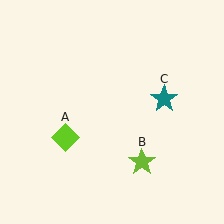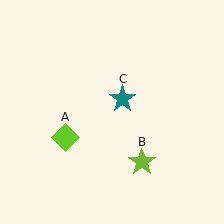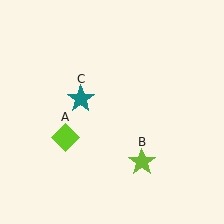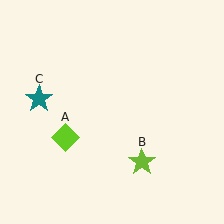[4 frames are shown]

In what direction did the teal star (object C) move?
The teal star (object C) moved left.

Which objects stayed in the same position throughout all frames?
Lime diamond (object A) and lime star (object B) remained stationary.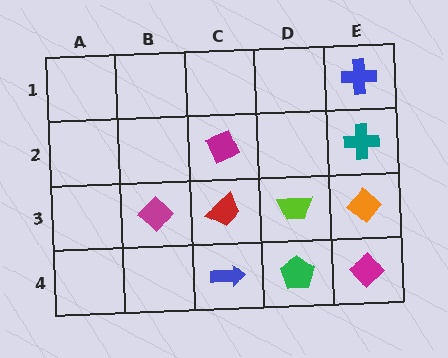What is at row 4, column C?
A blue arrow.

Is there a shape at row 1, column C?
No, that cell is empty.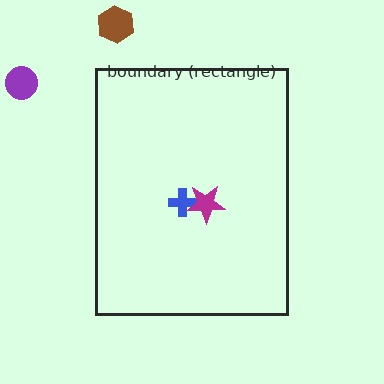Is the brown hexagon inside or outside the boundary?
Outside.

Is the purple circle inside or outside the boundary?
Outside.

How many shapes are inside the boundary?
2 inside, 2 outside.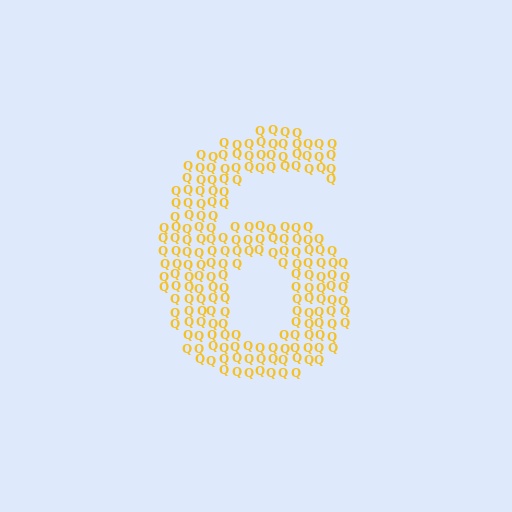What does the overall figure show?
The overall figure shows the digit 6.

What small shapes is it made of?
It is made of small letter Q's.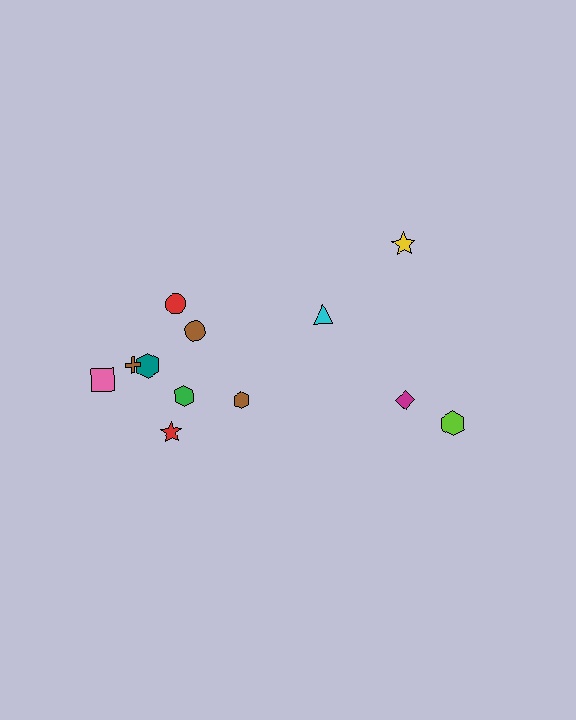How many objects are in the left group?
There are 8 objects.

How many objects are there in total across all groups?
There are 12 objects.